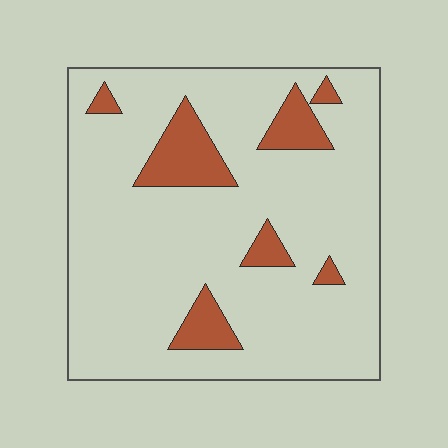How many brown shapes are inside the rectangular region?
7.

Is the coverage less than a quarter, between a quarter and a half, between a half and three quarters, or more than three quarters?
Less than a quarter.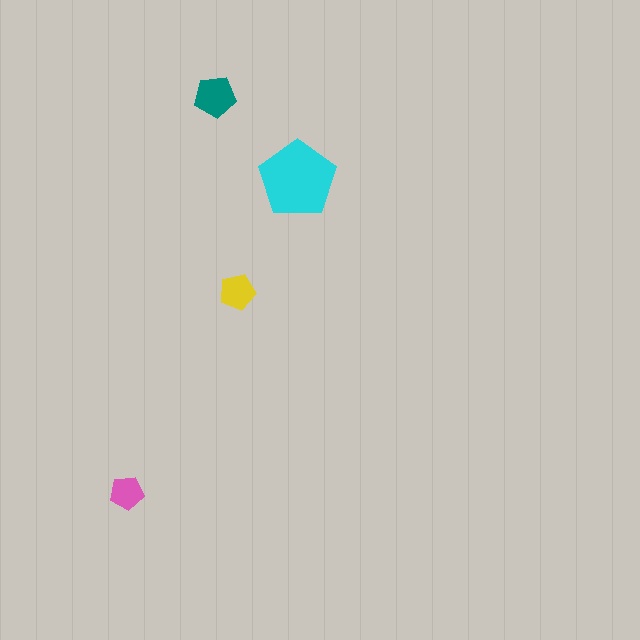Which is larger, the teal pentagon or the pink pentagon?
The teal one.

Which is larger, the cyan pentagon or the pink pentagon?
The cyan one.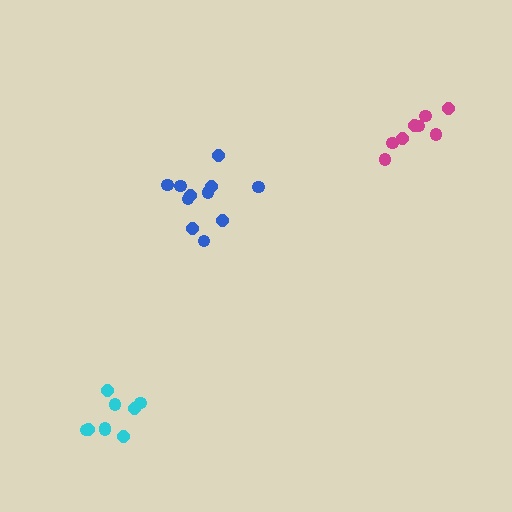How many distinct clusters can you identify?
There are 3 distinct clusters.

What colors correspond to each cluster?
The clusters are colored: blue, cyan, magenta.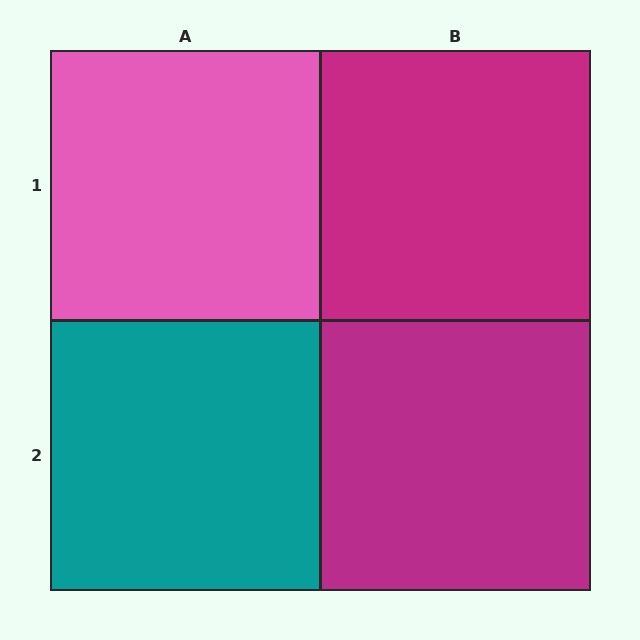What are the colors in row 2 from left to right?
Teal, magenta.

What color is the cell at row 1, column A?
Pink.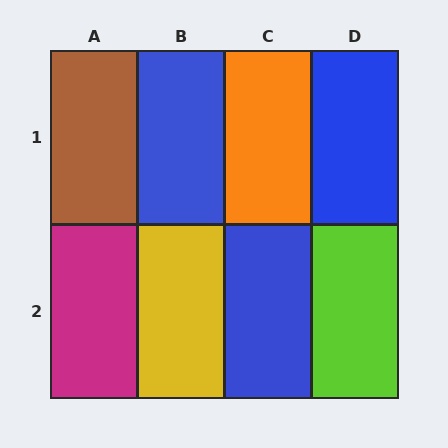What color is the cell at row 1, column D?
Blue.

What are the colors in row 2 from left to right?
Magenta, yellow, blue, lime.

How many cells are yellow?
1 cell is yellow.